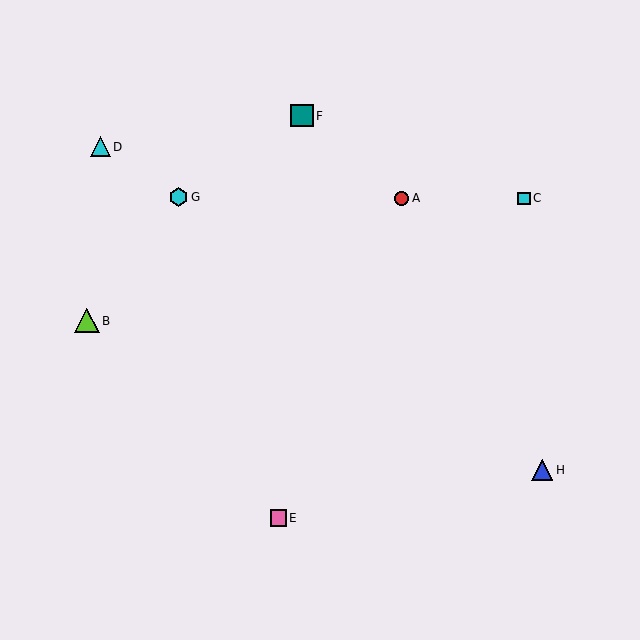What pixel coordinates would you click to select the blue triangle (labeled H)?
Click at (542, 470) to select the blue triangle H.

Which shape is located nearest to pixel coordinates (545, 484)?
The blue triangle (labeled H) at (542, 470) is nearest to that location.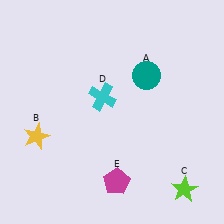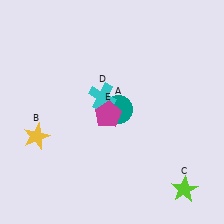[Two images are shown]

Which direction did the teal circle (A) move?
The teal circle (A) moved down.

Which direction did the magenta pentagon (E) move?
The magenta pentagon (E) moved up.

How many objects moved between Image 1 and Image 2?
2 objects moved between the two images.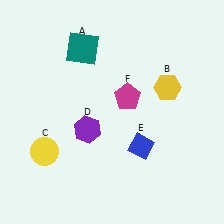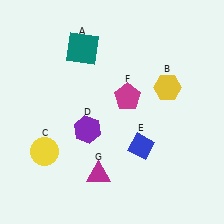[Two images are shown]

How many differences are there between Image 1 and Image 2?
There is 1 difference between the two images.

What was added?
A magenta triangle (G) was added in Image 2.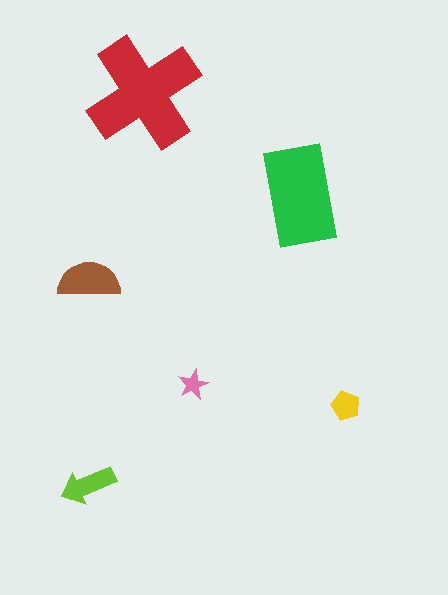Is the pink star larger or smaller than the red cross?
Smaller.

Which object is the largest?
The red cross.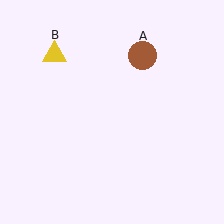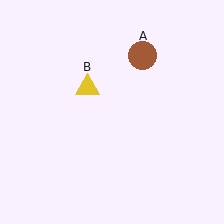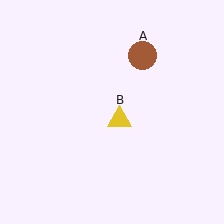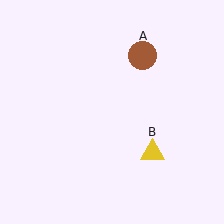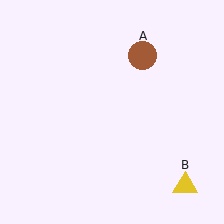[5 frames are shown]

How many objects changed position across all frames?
1 object changed position: yellow triangle (object B).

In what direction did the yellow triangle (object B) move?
The yellow triangle (object B) moved down and to the right.